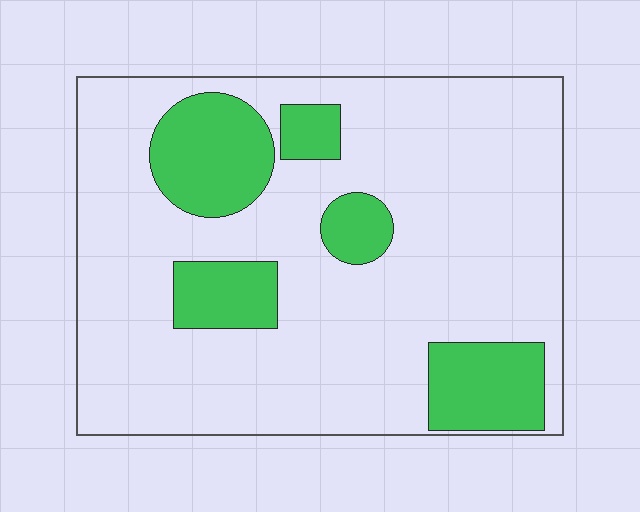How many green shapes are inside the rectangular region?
5.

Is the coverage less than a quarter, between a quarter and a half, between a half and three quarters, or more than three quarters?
Less than a quarter.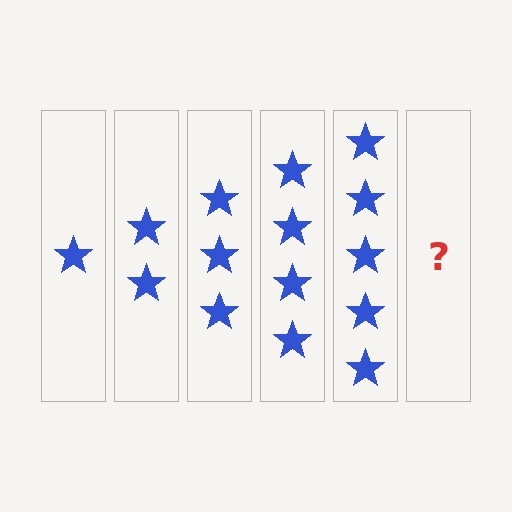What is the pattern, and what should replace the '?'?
The pattern is that each step adds one more star. The '?' should be 6 stars.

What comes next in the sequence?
The next element should be 6 stars.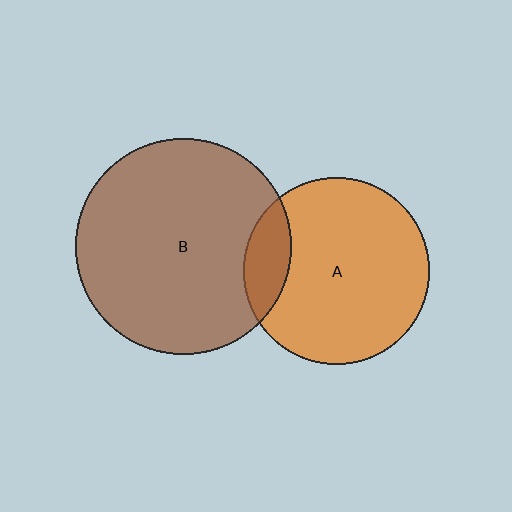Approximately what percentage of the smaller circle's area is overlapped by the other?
Approximately 15%.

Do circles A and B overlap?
Yes.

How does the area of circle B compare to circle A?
Approximately 1.3 times.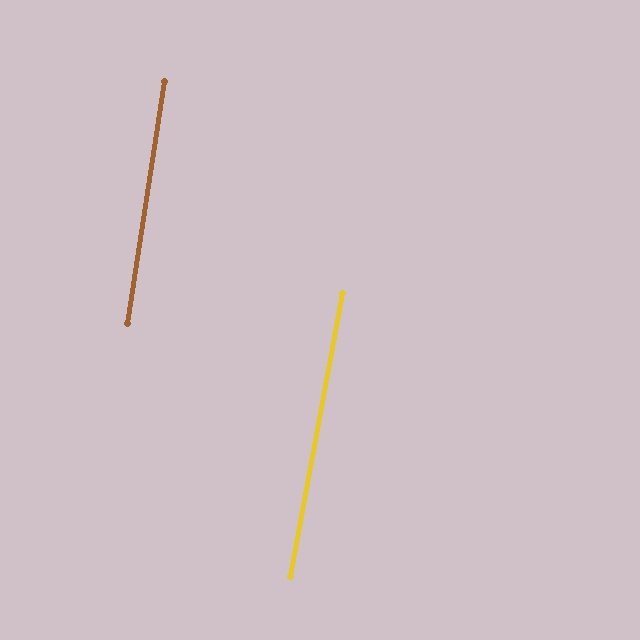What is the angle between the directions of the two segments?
Approximately 2 degrees.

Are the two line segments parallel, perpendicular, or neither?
Parallel — their directions differ by only 1.9°.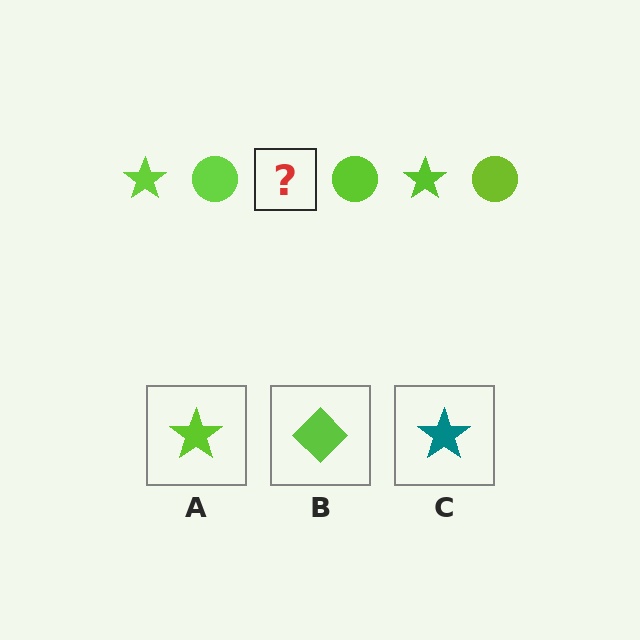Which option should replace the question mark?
Option A.